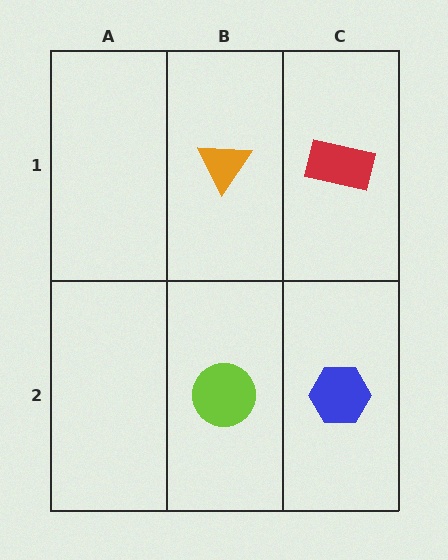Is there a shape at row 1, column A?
No, that cell is empty.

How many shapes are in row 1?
2 shapes.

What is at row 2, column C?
A blue hexagon.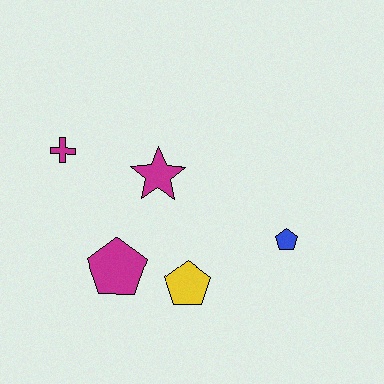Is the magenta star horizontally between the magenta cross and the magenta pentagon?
No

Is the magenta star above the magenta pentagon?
Yes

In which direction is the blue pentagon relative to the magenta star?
The blue pentagon is to the right of the magenta star.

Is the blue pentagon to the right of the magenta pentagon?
Yes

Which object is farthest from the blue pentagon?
The magenta cross is farthest from the blue pentagon.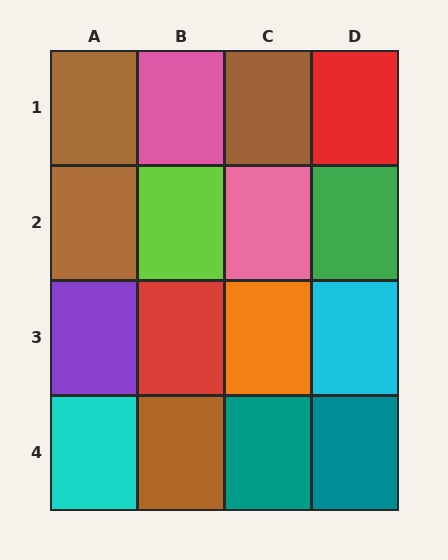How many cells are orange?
1 cell is orange.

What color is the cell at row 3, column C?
Orange.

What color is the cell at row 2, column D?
Green.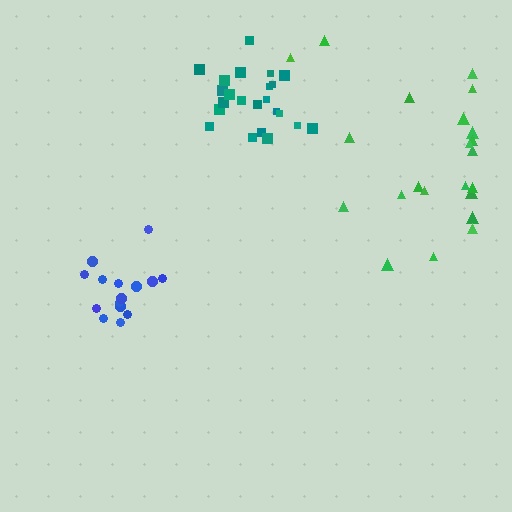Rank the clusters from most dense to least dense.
teal, blue, green.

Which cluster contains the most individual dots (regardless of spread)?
Teal (24).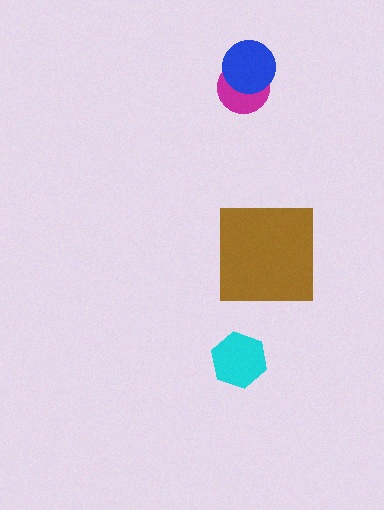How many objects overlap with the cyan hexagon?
0 objects overlap with the cyan hexagon.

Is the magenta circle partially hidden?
Yes, it is partially covered by another shape.